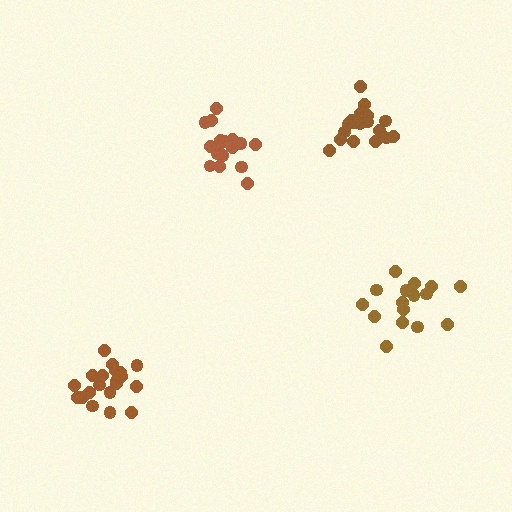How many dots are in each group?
Group 1: 18 dots, Group 2: 16 dots, Group 3: 20 dots, Group 4: 21 dots (75 total).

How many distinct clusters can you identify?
There are 4 distinct clusters.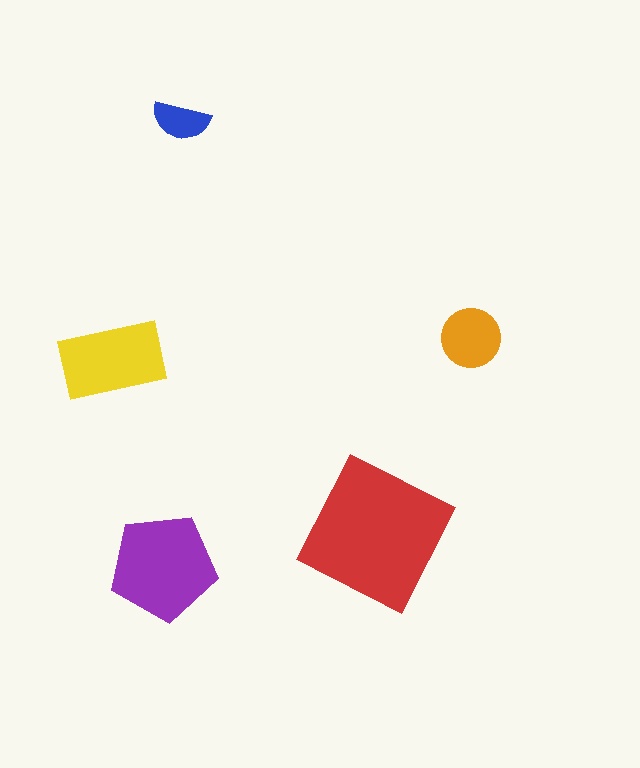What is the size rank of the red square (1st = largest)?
1st.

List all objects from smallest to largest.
The blue semicircle, the orange circle, the yellow rectangle, the purple pentagon, the red square.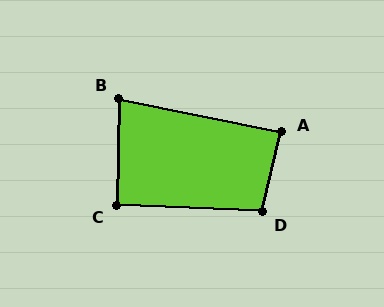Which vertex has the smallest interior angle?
B, at approximately 80 degrees.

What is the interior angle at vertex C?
Approximately 91 degrees (approximately right).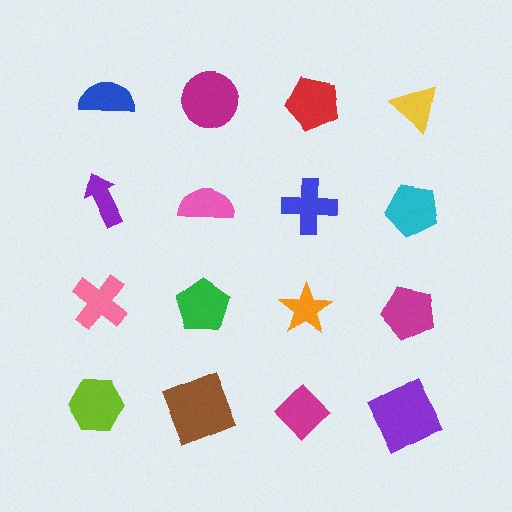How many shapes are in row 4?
4 shapes.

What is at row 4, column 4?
A purple square.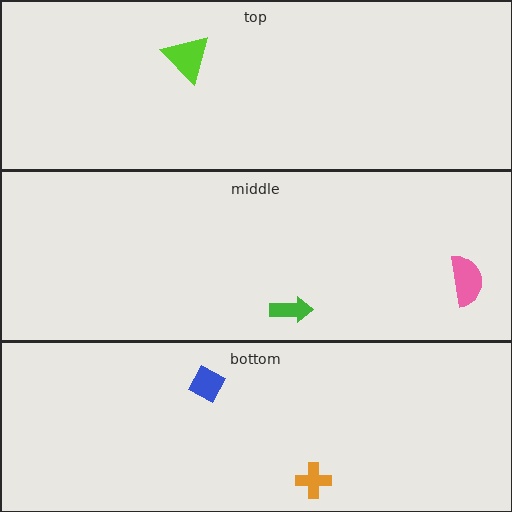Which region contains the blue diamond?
The bottom region.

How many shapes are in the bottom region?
2.